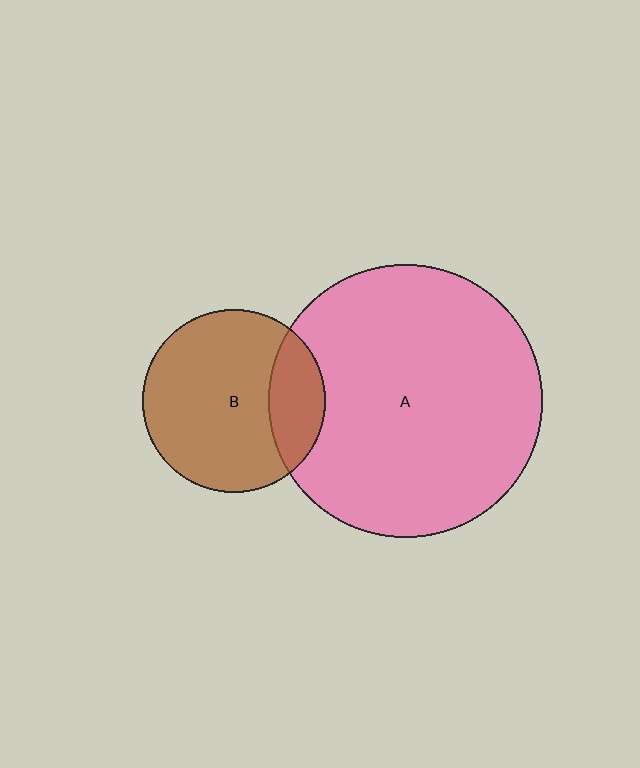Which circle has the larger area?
Circle A (pink).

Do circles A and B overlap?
Yes.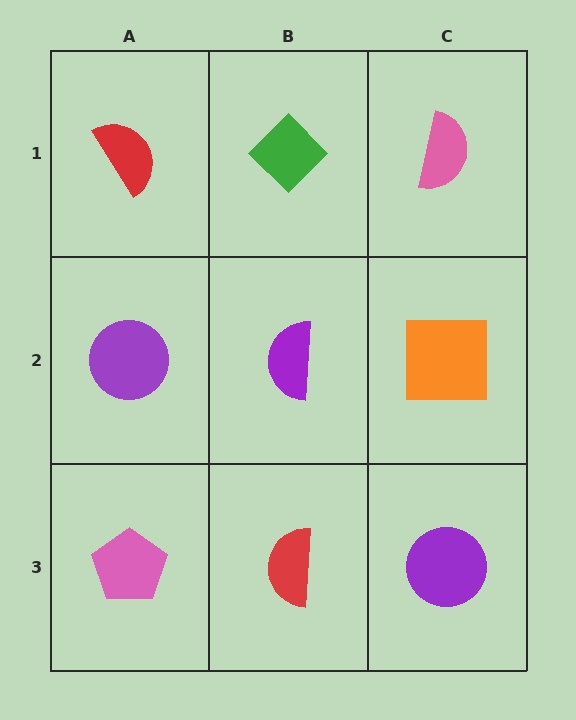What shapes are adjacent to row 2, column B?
A green diamond (row 1, column B), a red semicircle (row 3, column B), a purple circle (row 2, column A), an orange square (row 2, column C).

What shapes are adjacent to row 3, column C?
An orange square (row 2, column C), a red semicircle (row 3, column B).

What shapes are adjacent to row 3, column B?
A purple semicircle (row 2, column B), a pink pentagon (row 3, column A), a purple circle (row 3, column C).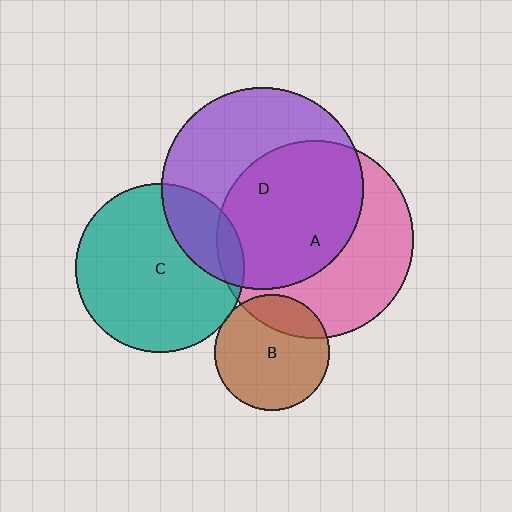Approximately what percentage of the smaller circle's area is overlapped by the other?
Approximately 25%.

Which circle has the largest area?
Circle D (purple).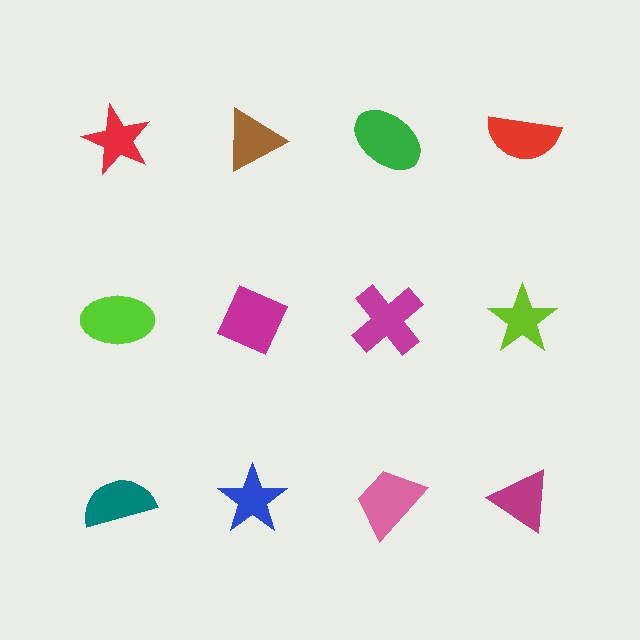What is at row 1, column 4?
A red semicircle.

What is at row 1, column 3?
A green ellipse.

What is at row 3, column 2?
A blue star.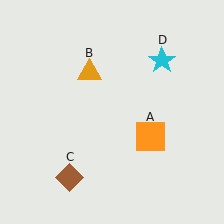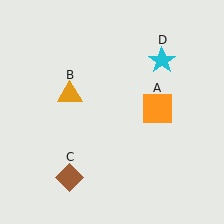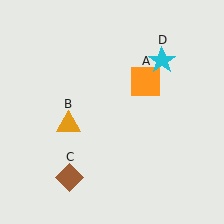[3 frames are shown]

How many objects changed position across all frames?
2 objects changed position: orange square (object A), orange triangle (object B).